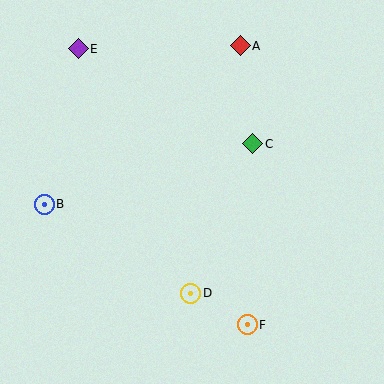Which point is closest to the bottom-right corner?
Point F is closest to the bottom-right corner.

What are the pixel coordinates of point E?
Point E is at (78, 49).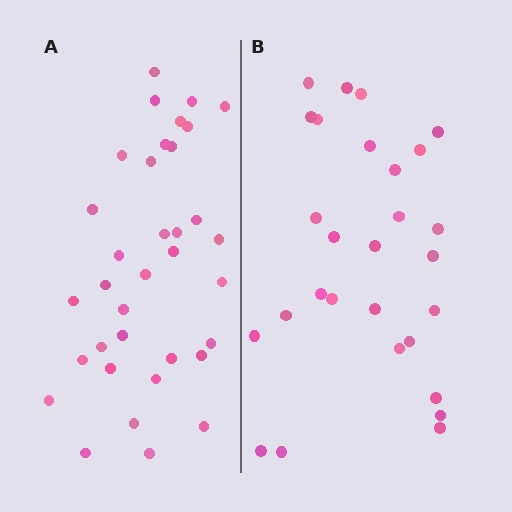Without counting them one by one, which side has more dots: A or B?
Region A (the left region) has more dots.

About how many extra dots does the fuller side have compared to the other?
Region A has roughly 8 or so more dots than region B.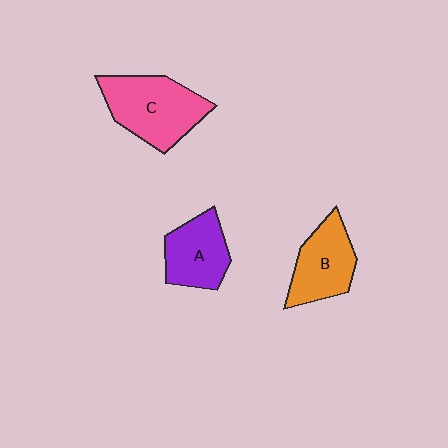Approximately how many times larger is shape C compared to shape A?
Approximately 1.4 times.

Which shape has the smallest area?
Shape A (purple).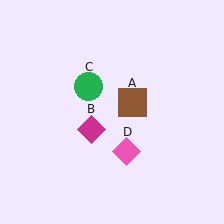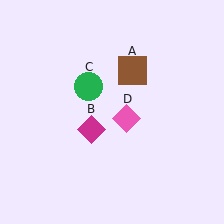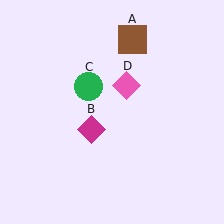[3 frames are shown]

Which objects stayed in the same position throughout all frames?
Magenta diamond (object B) and green circle (object C) remained stationary.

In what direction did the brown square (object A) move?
The brown square (object A) moved up.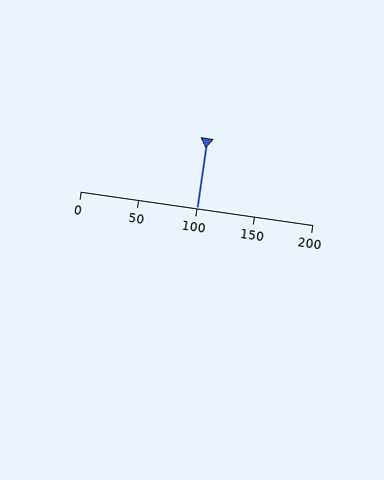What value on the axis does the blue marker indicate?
The marker indicates approximately 100.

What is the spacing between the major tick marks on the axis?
The major ticks are spaced 50 apart.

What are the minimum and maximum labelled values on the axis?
The axis runs from 0 to 200.